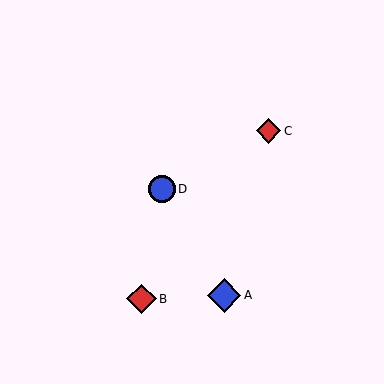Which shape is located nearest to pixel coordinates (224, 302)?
The blue diamond (labeled A) at (224, 295) is nearest to that location.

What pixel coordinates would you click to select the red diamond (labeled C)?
Click at (269, 131) to select the red diamond C.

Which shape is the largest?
The blue diamond (labeled A) is the largest.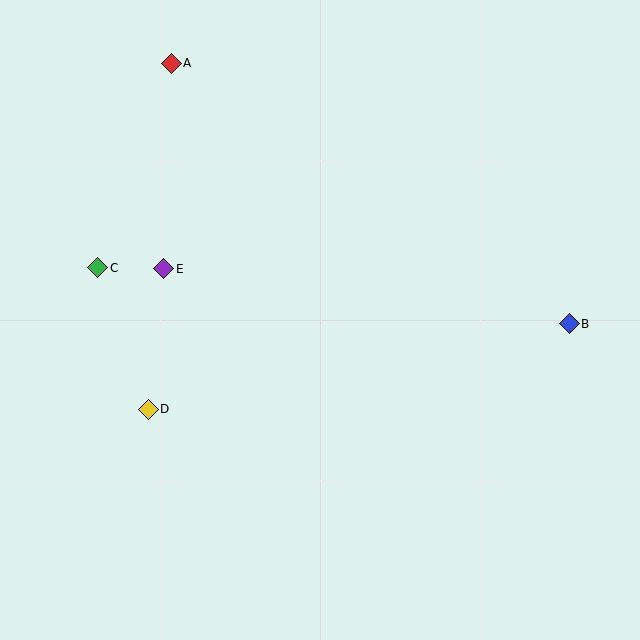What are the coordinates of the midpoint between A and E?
The midpoint between A and E is at (167, 166).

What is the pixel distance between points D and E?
The distance between D and E is 141 pixels.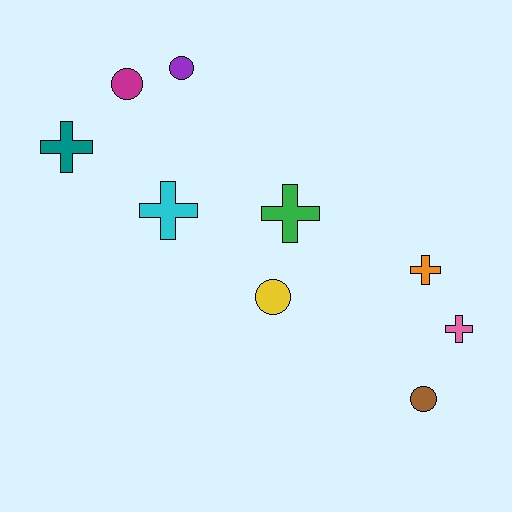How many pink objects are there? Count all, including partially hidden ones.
There is 1 pink object.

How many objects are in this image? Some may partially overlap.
There are 9 objects.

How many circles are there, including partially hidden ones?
There are 4 circles.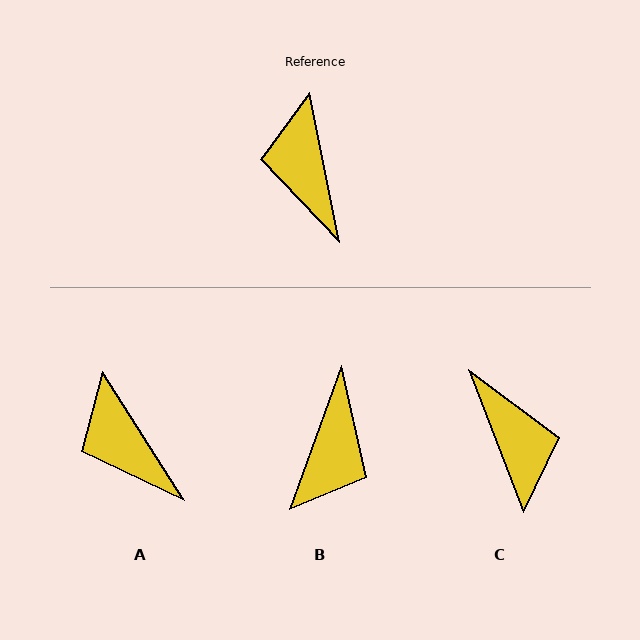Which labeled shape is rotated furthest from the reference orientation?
C, about 170 degrees away.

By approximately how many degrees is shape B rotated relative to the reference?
Approximately 149 degrees counter-clockwise.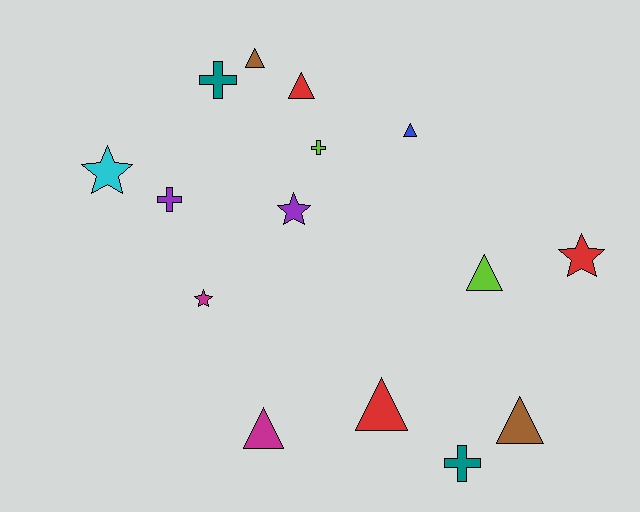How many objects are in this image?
There are 15 objects.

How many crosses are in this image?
There are 4 crosses.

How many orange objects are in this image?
There are no orange objects.